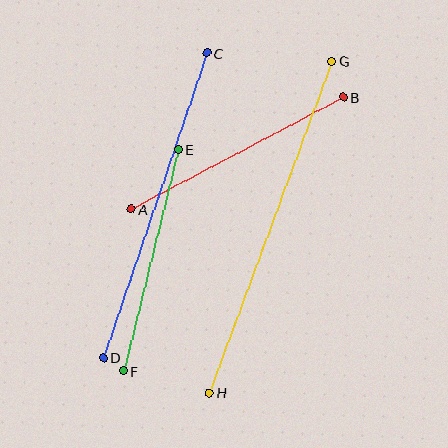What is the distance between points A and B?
The distance is approximately 240 pixels.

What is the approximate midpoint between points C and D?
The midpoint is at approximately (155, 206) pixels.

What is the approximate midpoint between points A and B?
The midpoint is at approximately (237, 153) pixels.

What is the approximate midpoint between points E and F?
The midpoint is at approximately (151, 260) pixels.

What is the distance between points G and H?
The distance is approximately 353 pixels.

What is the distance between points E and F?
The distance is approximately 228 pixels.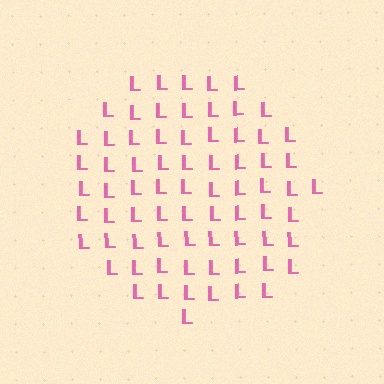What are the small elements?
The small elements are letter L's.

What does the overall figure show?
The overall figure shows a circle.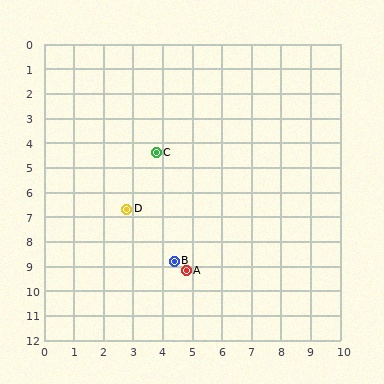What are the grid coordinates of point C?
Point C is at approximately (3.8, 4.4).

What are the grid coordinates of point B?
Point B is at approximately (4.4, 8.8).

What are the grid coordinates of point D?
Point D is at approximately (2.8, 6.7).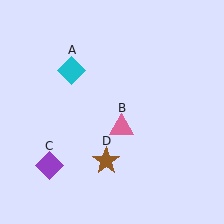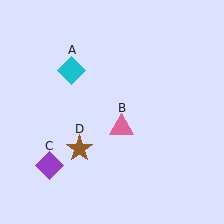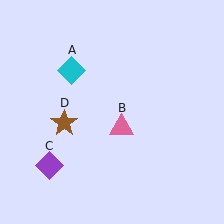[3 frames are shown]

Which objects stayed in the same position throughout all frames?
Cyan diamond (object A) and pink triangle (object B) and purple diamond (object C) remained stationary.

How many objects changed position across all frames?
1 object changed position: brown star (object D).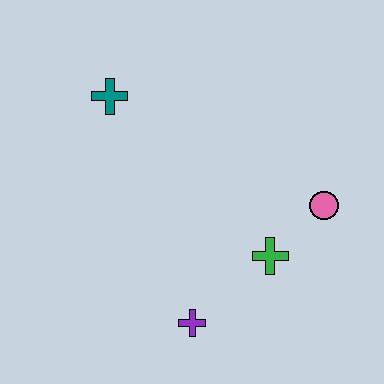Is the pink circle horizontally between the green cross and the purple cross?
No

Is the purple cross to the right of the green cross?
No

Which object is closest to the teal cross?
The green cross is closest to the teal cross.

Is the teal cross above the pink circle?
Yes